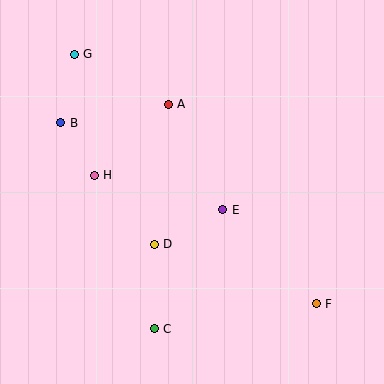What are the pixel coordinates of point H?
Point H is at (94, 175).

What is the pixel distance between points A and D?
The distance between A and D is 141 pixels.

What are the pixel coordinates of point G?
Point G is at (74, 54).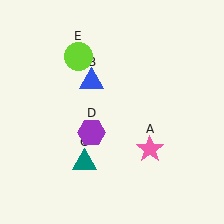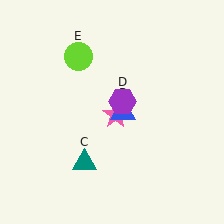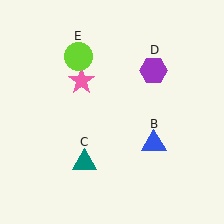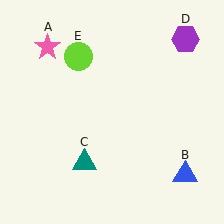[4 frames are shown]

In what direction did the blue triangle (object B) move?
The blue triangle (object B) moved down and to the right.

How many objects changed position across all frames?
3 objects changed position: pink star (object A), blue triangle (object B), purple hexagon (object D).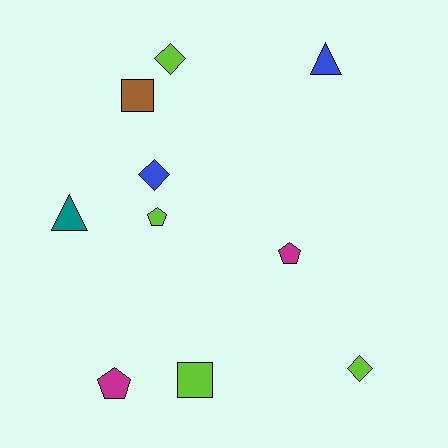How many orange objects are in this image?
There are no orange objects.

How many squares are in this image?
There are 2 squares.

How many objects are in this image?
There are 10 objects.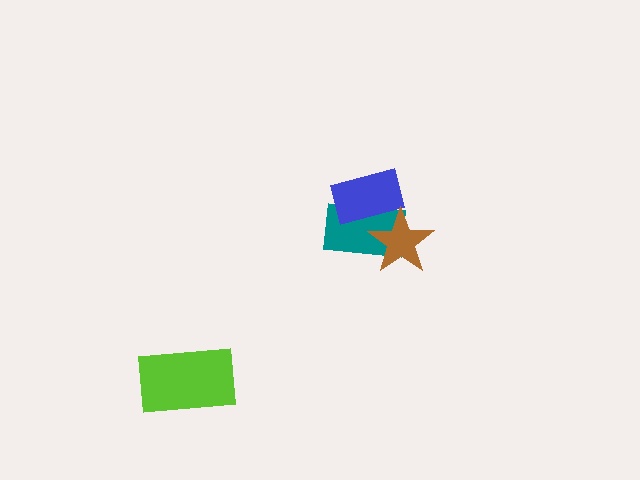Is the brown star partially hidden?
No, no other shape covers it.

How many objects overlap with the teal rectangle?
2 objects overlap with the teal rectangle.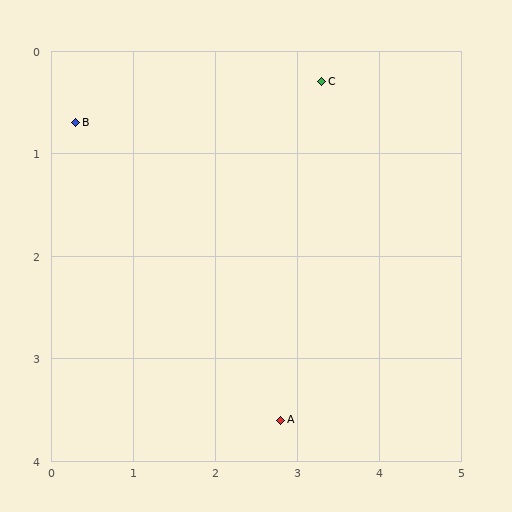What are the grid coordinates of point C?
Point C is at approximately (3.3, 0.3).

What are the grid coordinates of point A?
Point A is at approximately (2.8, 3.6).